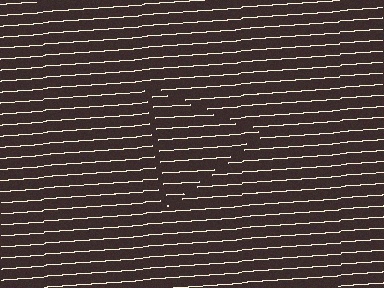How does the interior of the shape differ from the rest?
The interior of the shape contains the same grating, shifted by half a period — the contour is defined by the phase discontinuity where line-ends from the inner and outer gratings abut.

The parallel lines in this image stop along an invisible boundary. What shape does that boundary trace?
An illusory triangle. The interior of the shape contains the same grating, shifted by half a period — the contour is defined by the phase discontinuity where line-ends from the inner and outer gratings abut.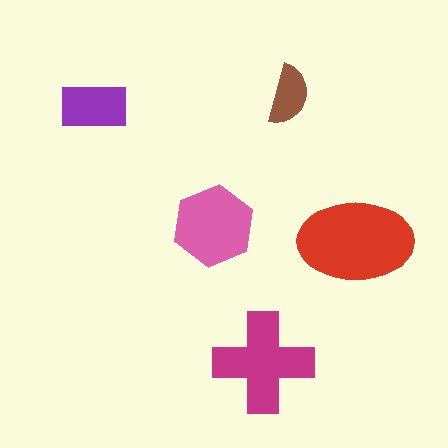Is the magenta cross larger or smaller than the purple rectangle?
Larger.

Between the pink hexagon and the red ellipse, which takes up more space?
The red ellipse.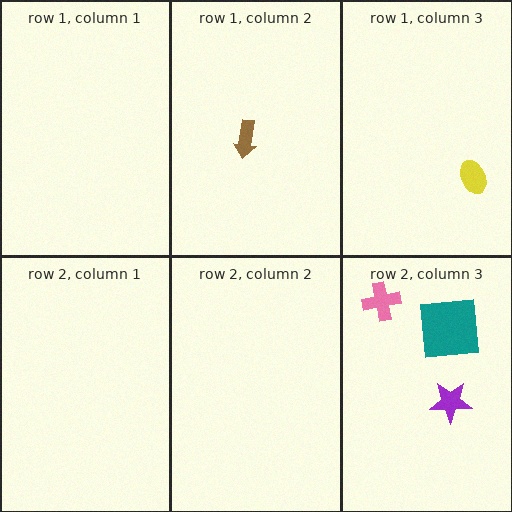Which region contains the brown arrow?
The row 1, column 2 region.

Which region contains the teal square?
The row 2, column 3 region.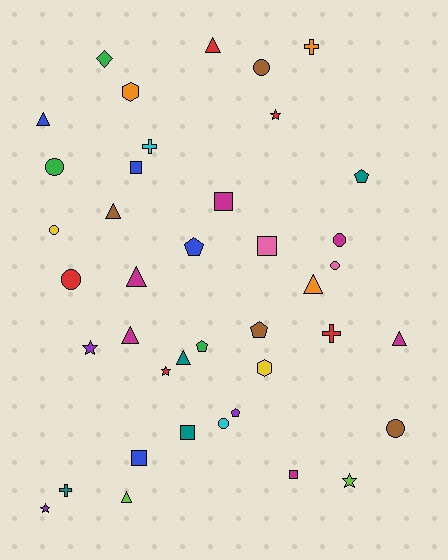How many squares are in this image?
There are 6 squares.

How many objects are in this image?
There are 40 objects.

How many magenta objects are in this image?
There are 6 magenta objects.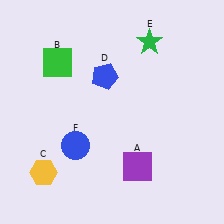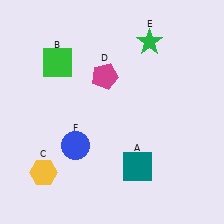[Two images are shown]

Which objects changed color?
A changed from purple to teal. D changed from blue to magenta.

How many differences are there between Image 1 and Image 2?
There are 2 differences between the two images.